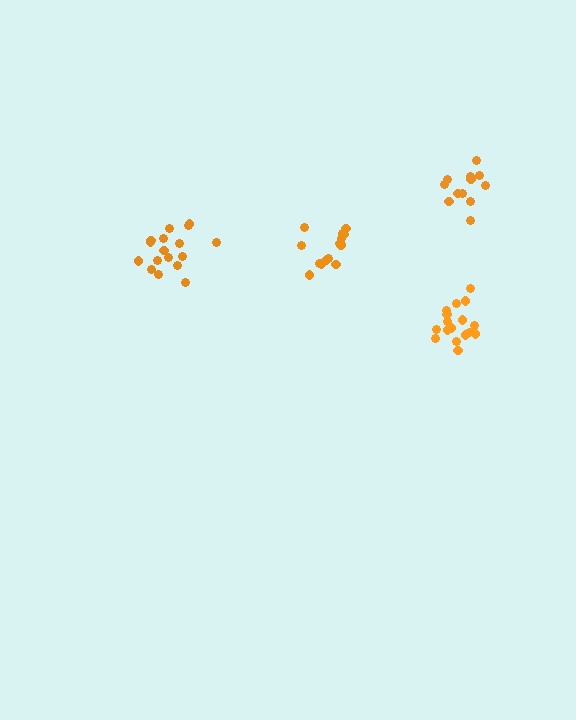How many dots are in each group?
Group 1: 17 dots, Group 2: 14 dots, Group 3: 12 dots, Group 4: 17 dots (60 total).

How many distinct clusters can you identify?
There are 4 distinct clusters.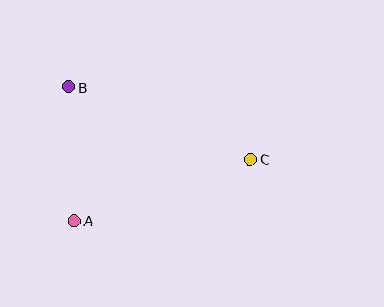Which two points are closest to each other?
Points A and B are closest to each other.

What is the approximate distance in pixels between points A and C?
The distance between A and C is approximately 187 pixels.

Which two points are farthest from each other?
Points B and C are farthest from each other.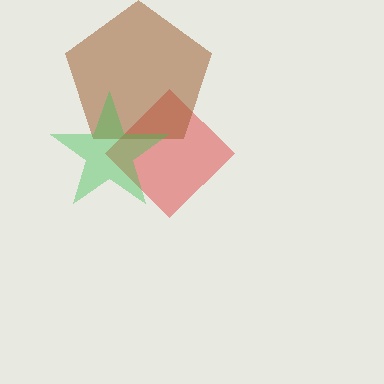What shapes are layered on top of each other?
The layered shapes are: a red diamond, a brown pentagon, a green star.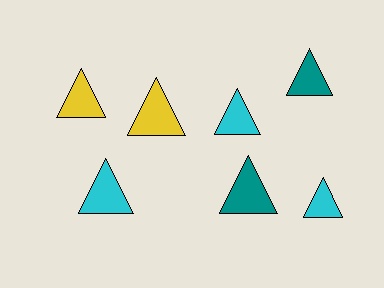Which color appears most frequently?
Cyan, with 3 objects.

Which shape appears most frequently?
Triangle, with 7 objects.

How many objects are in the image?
There are 7 objects.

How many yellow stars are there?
There are no yellow stars.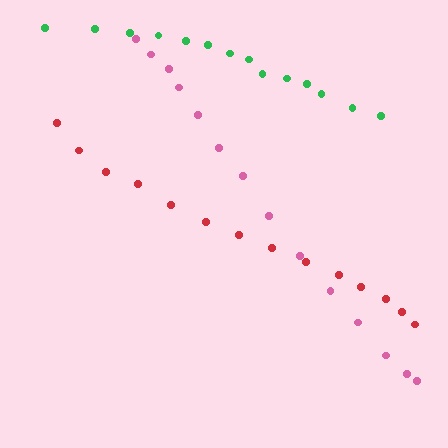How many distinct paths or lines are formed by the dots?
There are 3 distinct paths.